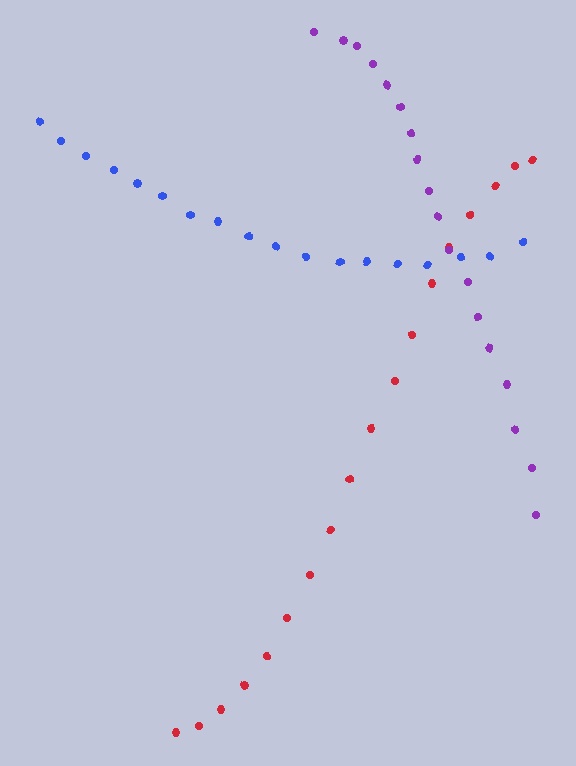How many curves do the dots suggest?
There are 3 distinct paths.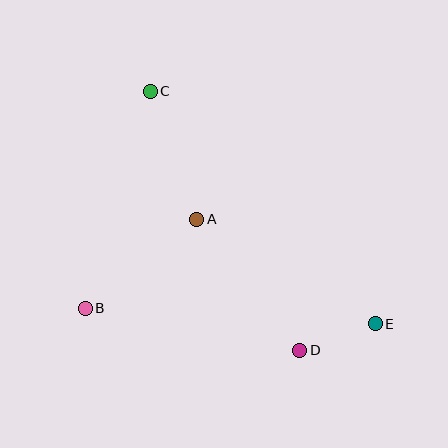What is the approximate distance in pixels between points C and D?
The distance between C and D is approximately 299 pixels.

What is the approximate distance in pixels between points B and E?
The distance between B and E is approximately 290 pixels.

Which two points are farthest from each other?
Points C and E are farthest from each other.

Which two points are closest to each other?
Points D and E are closest to each other.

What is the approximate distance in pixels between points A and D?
The distance between A and D is approximately 166 pixels.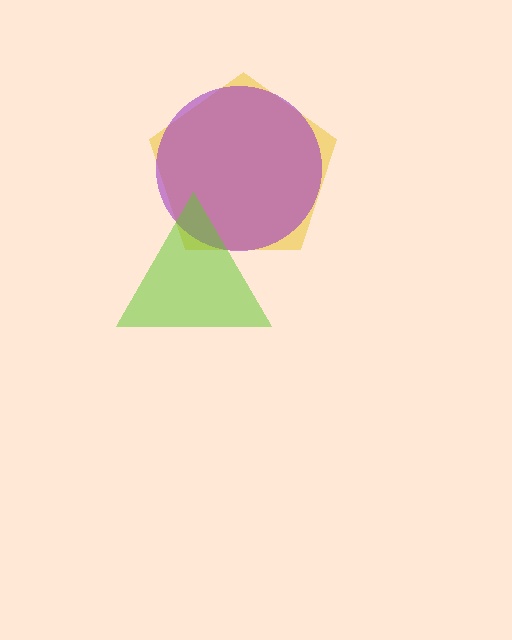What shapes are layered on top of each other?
The layered shapes are: a yellow pentagon, a purple circle, a lime triangle.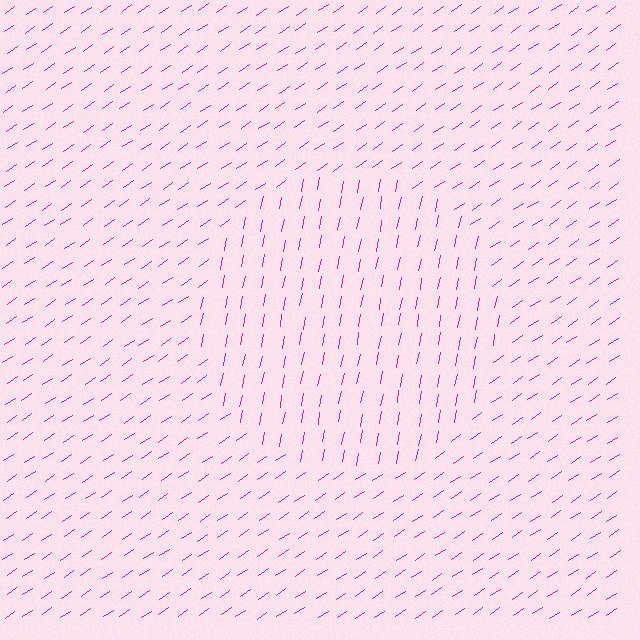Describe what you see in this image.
The image is filled with small magenta line segments. A circle region in the image has lines oriented differently from the surrounding lines, creating a visible texture boundary.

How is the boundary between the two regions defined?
The boundary is defined purely by a change in line orientation (approximately 45 degrees difference). All lines are the same color and thickness.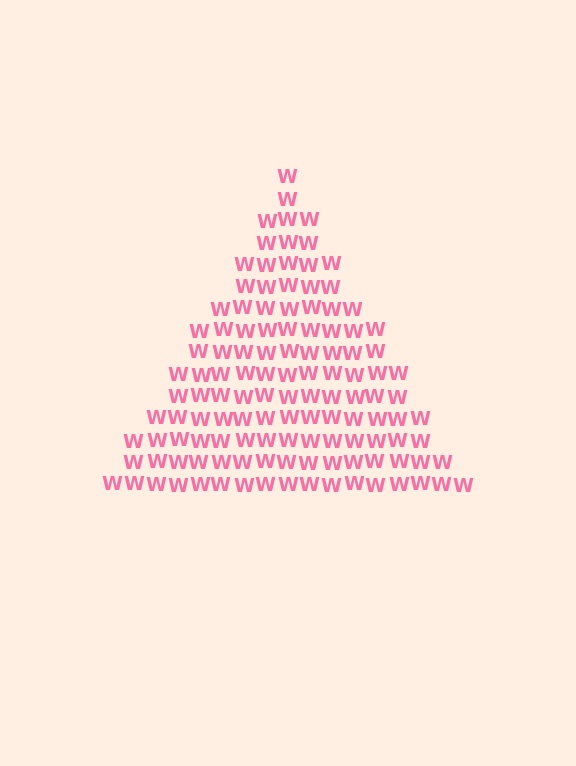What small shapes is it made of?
It is made of small letter W's.